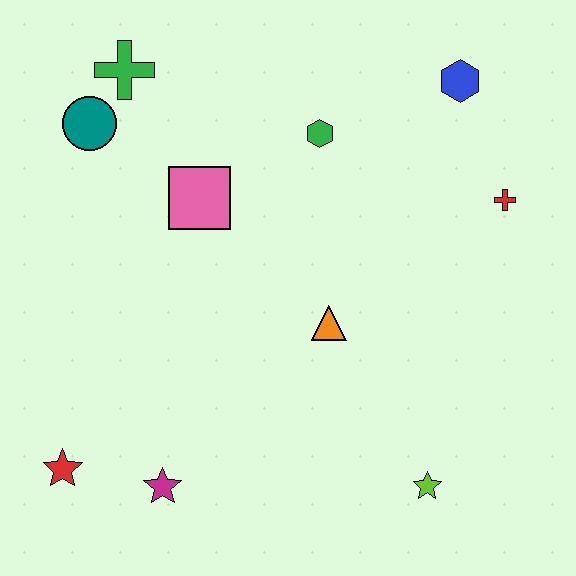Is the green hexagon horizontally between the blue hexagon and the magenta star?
Yes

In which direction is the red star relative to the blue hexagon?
The red star is to the left of the blue hexagon.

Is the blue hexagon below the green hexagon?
No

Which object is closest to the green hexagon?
The pink square is closest to the green hexagon.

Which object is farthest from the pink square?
The lime star is farthest from the pink square.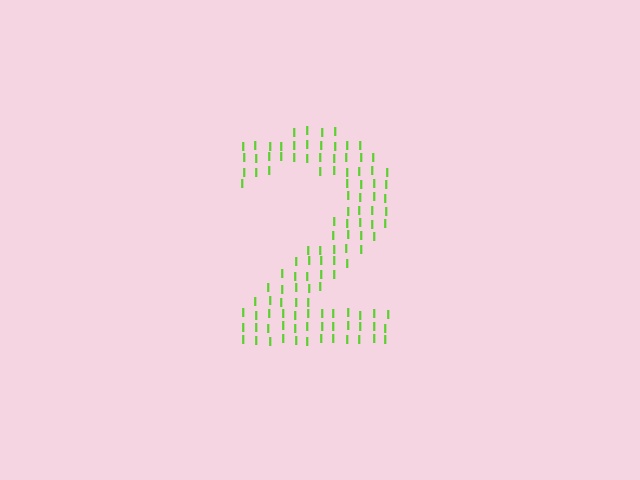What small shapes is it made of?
It is made of small letter I's.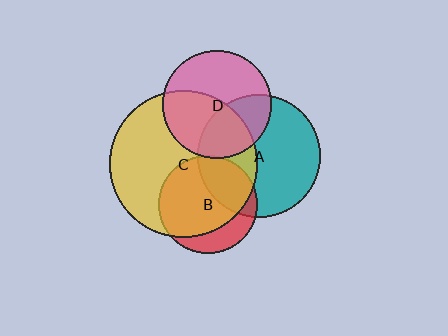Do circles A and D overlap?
Yes.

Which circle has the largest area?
Circle C (yellow).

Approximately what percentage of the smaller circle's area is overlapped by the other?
Approximately 35%.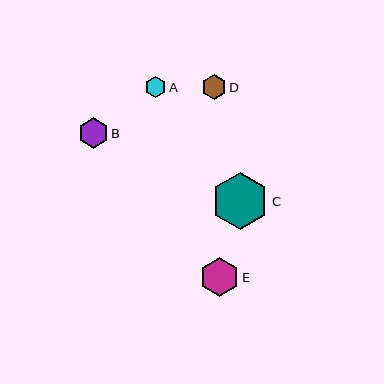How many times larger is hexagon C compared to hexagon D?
Hexagon C is approximately 2.3 times the size of hexagon D.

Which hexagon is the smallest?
Hexagon A is the smallest with a size of approximately 21 pixels.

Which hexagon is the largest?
Hexagon C is the largest with a size of approximately 57 pixels.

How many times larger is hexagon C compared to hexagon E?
Hexagon C is approximately 1.5 times the size of hexagon E.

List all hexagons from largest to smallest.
From largest to smallest: C, E, B, D, A.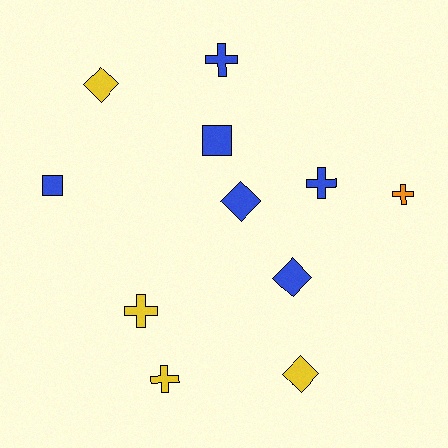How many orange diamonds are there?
There are no orange diamonds.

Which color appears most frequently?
Blue, with 6 objects.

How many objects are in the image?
There are 11 objects.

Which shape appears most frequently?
Cross, with 5 objects.